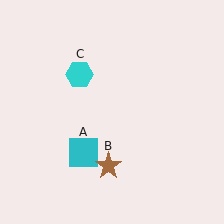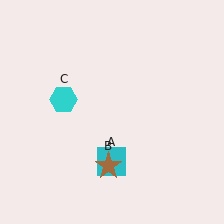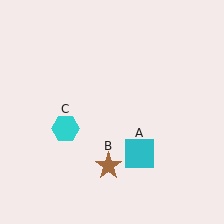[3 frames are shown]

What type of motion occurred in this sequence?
The cyan square (object A), cyan hexagon (object C) rotated counterclockwise around the center of the scene.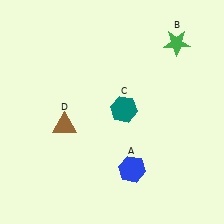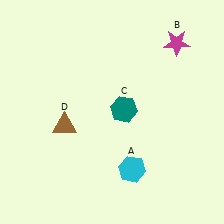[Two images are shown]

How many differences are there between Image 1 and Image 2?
There are 2 differences between the two images.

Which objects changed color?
A changed from blue to cyan. B changed from green to magenta.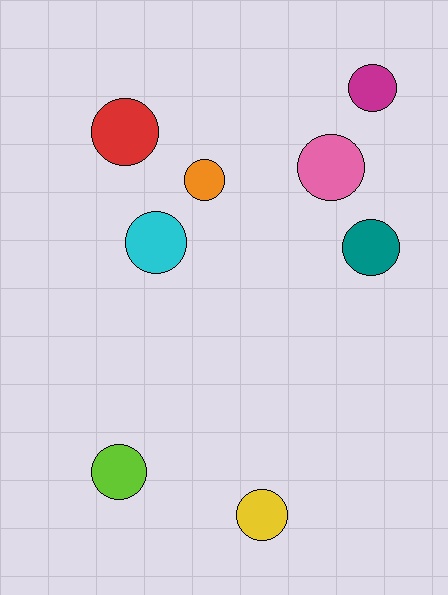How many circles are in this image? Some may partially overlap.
There are 8 circles.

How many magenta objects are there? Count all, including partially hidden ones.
There is 1 magenta object.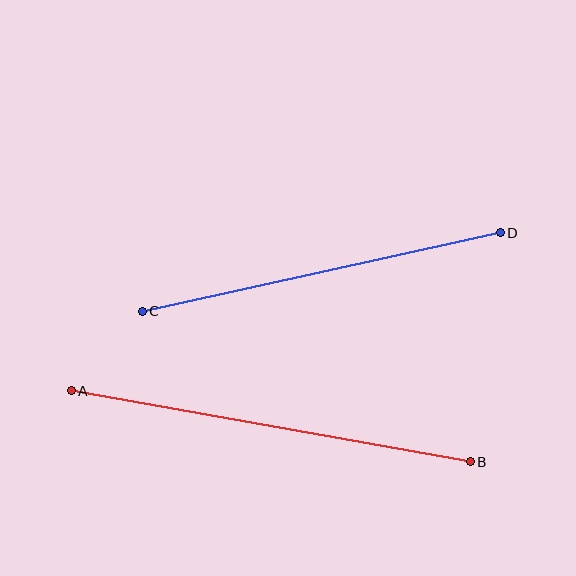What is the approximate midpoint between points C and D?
The midpoint is at approximately (321, 272) pixels.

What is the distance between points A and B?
The distance is approximately 405 pixels.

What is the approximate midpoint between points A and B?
The midpoint is at approximately (271, 426) pixels.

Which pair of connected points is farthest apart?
Points A and B are farthest apart.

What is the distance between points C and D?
The distance is approximately 367 pixels.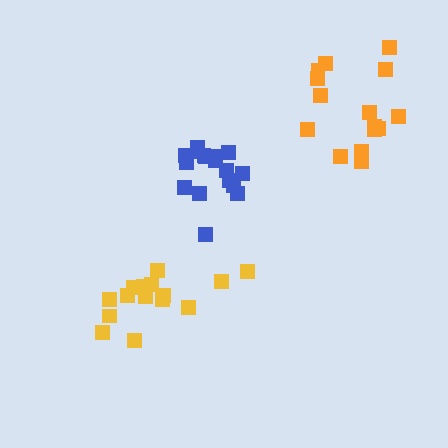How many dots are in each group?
Group 1: 17 dots, Group 2: 15 dots, Group 3: 15 dots (47 total).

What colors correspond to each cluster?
The clusters are colored: blue, orange, yellow.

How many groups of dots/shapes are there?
There are 3 groups.